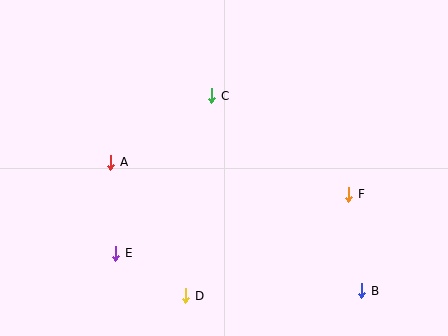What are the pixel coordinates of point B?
Point B is at (362, 291).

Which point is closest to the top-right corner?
Point F is closest to the top-right corner.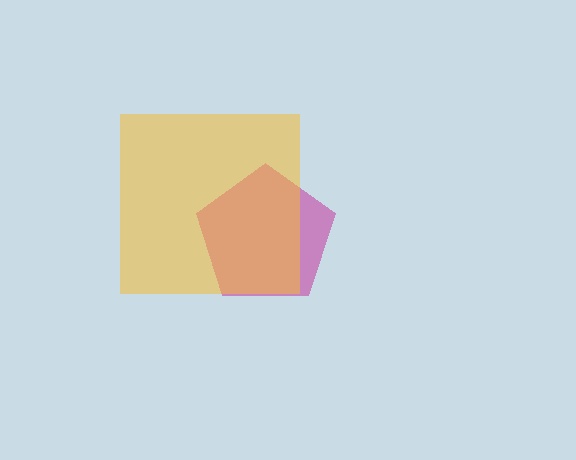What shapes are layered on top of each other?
The layered shapes are: a magenta pentagon, a yellow square.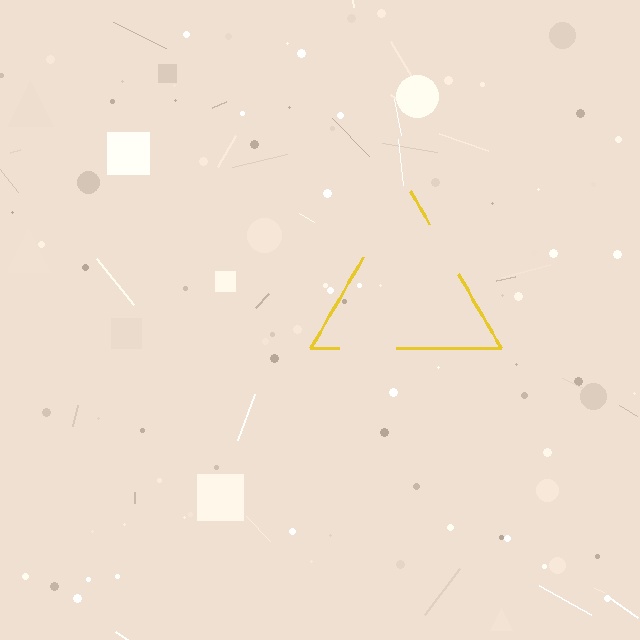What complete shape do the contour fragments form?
The contour fragments form a triangle.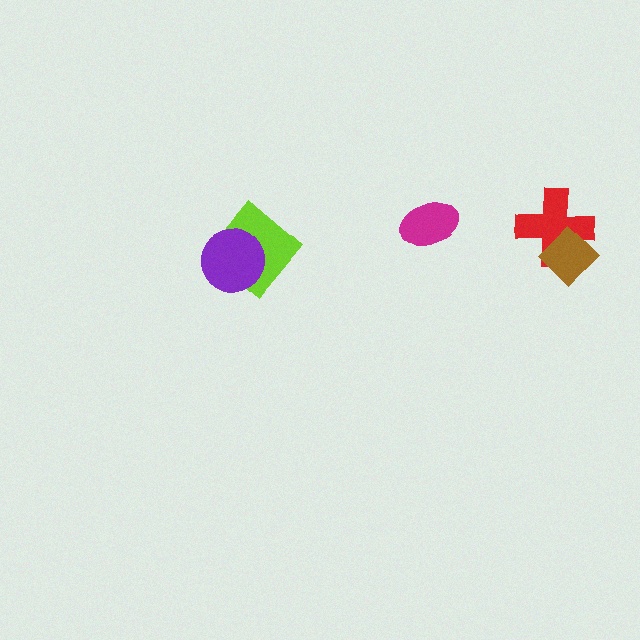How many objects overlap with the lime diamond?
1 object overlaps with the lime diamond.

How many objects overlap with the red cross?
1 object overlaps with the red cross.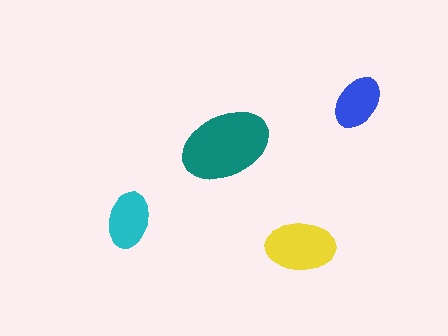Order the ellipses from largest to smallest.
the teal one, the yellow one, the cyan one, the blue one.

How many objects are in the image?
There are 4 objects in the image.